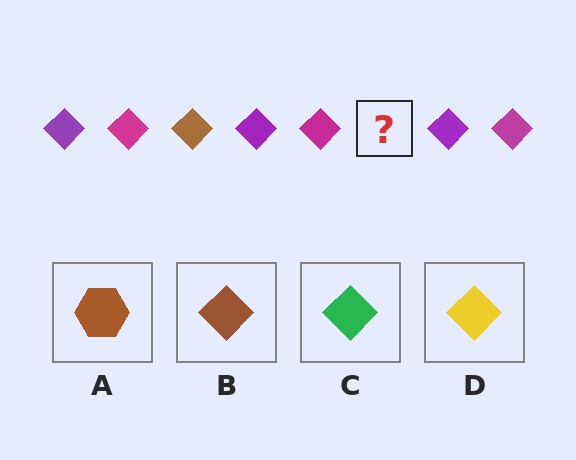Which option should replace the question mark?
Option B.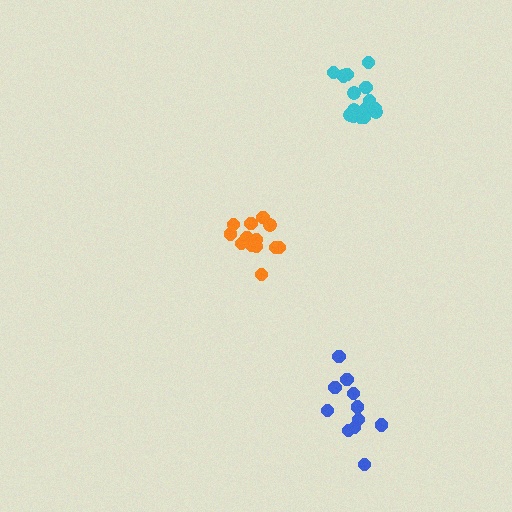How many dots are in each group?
Group 1: 17 dots, Group 2: 14 dots, Group 3: 11 dots (42 total).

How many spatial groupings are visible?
There are 3 spatial groupings.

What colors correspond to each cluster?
The clusters are colored: cyan, orange, blue.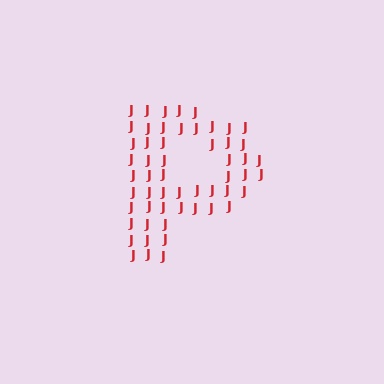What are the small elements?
The small elements are letter J's.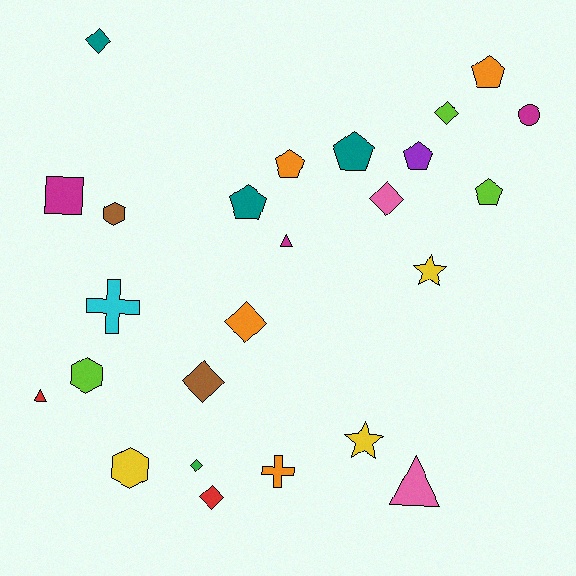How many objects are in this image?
There are 25 objects.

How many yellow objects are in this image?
There are 3 yellow objects.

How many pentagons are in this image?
There are 6 pentagons.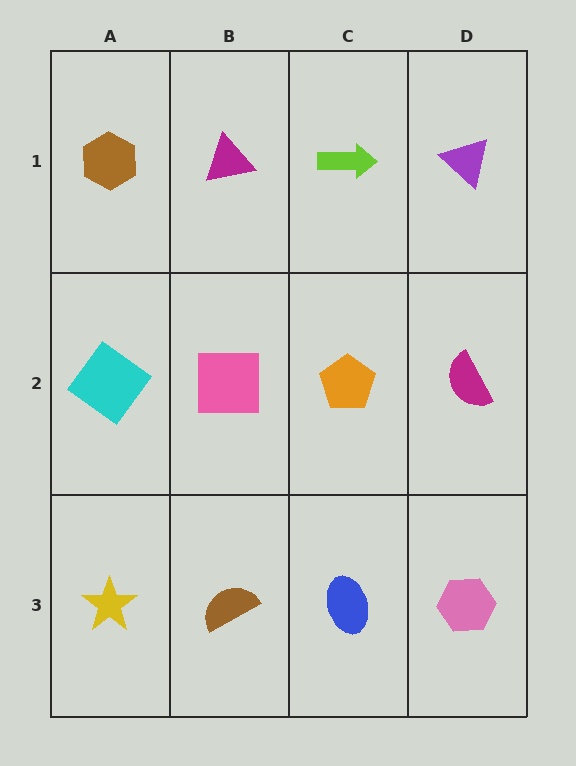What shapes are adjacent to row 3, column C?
An orange pentagon (row 2, column C), a brown semicircle (row 3, column B), a pink hexagon (row 3, column D).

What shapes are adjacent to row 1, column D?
A magenta semicircle (row 2, column D), a lime arrow (row 1, column C).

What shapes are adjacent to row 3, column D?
A magenta semicircle (row 2, column D), a blue ellipse (row 3, column C).